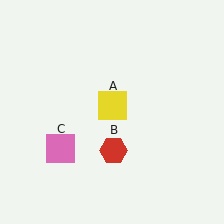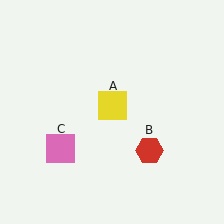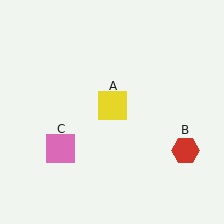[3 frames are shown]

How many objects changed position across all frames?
1 object changed position: red hexagon (object B).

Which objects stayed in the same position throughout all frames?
Yellow square (object A) and pink square (object C) remained stationary.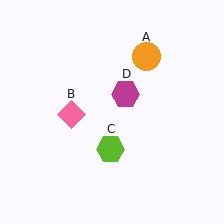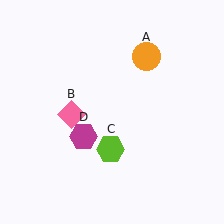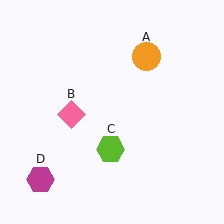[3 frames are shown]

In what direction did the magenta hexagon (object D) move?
The magenta hexagon (object D) moved down and to the left.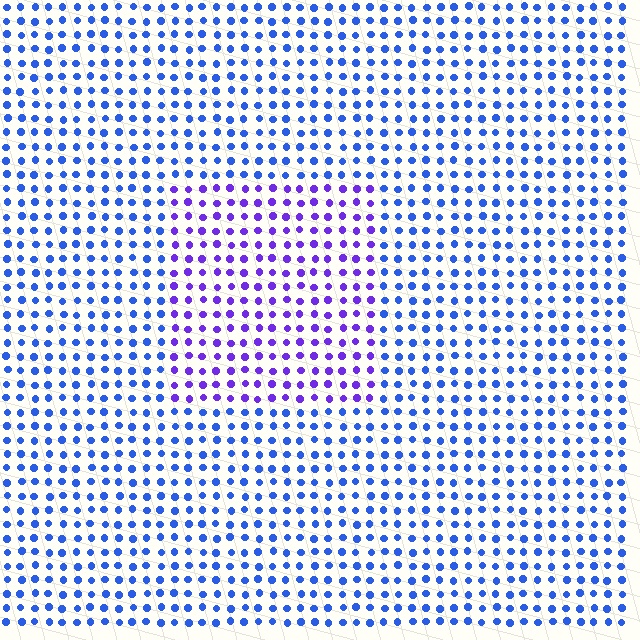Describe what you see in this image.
The image is filled with small blue elements in a uniform arrangement. A rectangle-shaped region is visible where the elements are tinted to a slightly different hue, forming a subtle color boundary.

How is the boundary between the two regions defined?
The boundary is defined purely by a slight shift in hue (about 39 degrees). Spacing, size, and orientation are identical on both sides.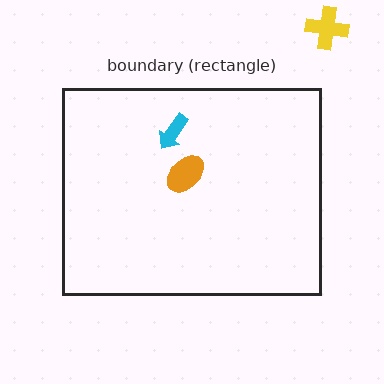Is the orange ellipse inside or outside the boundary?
Inside.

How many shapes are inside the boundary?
2 inside, 1 outside.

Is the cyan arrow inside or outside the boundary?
Inside.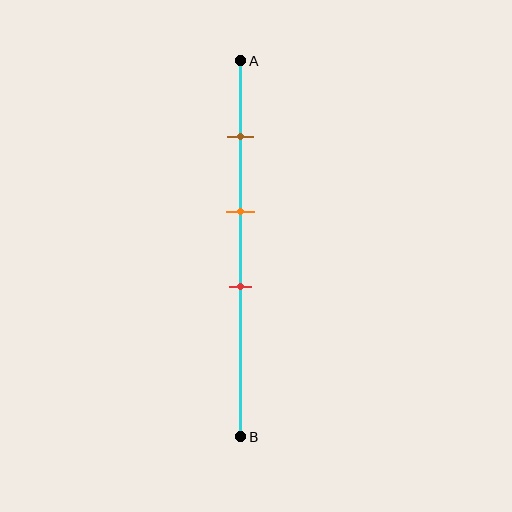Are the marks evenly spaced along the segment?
Yes, the marks are approximately evenly spaced.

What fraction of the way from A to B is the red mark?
The red mark is approximately 60% (0.6) of the way from A to B.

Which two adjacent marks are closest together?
The orange and red marks are the closest adjacent pair.